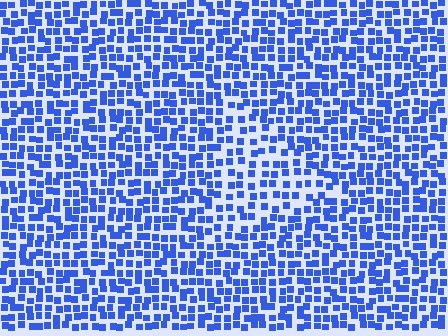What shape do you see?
I see a triangle.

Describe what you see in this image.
The image contains small blue elements arranged at two different densities. A triangle-shaped region is visible where the elements are less densely packed than the surrounding area.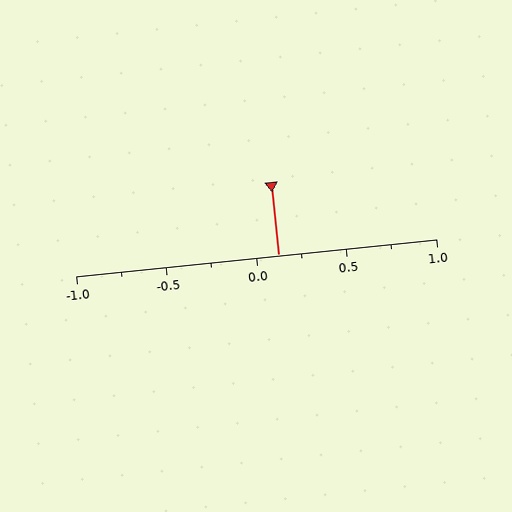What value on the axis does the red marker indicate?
The marker indicates approximately 0.12.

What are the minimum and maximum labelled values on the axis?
The axis runs from -1.0 to 1.0.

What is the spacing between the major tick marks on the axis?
The major ticks are spaced 0.5 apart.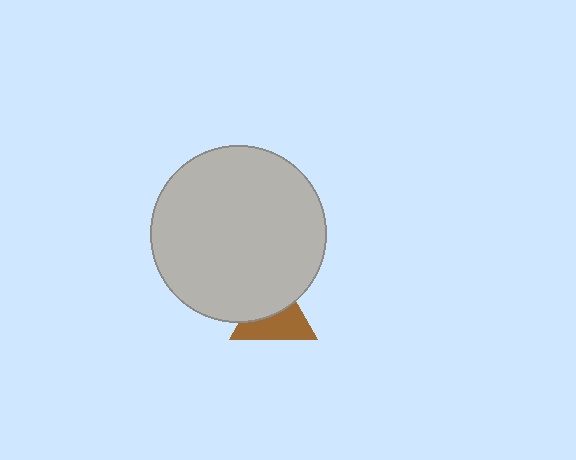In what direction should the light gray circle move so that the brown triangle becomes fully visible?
The light gray circle should move up. That is the shortest direction to clear the overlap and leave the brown triangle fully visible.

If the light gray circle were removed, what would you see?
You would see the complete brown triangle.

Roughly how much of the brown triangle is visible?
About half of it is visible (roughly 53%).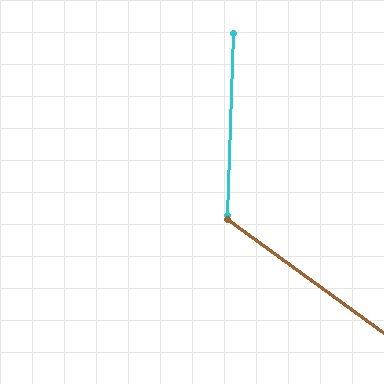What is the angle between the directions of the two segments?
Approximately 56 degrees.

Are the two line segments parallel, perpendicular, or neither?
Neither parallel nor perpendicular — they differ by about 56°.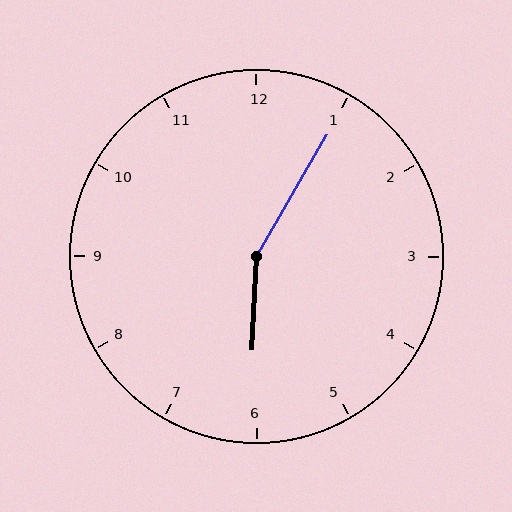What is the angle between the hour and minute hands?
Approximately 152 degrees.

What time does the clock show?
6:05.